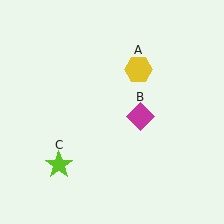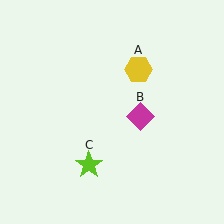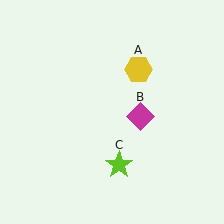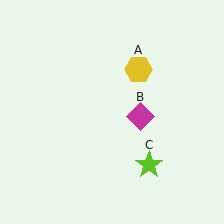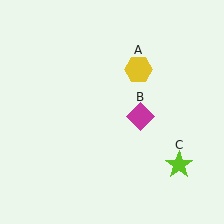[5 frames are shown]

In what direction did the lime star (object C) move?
The lime star (object C) moved right.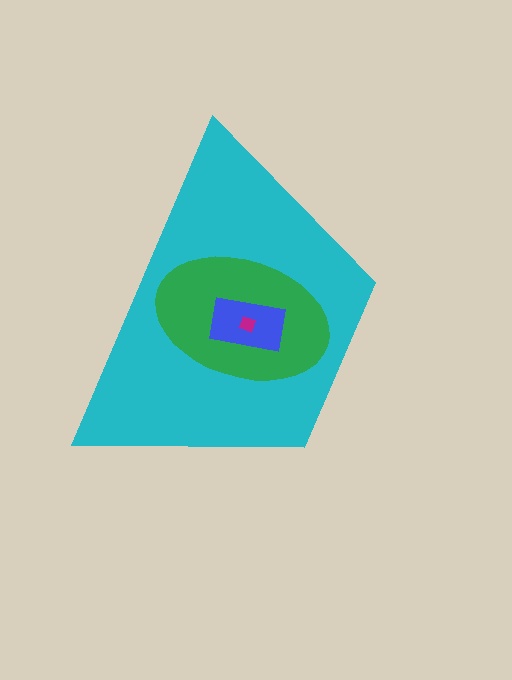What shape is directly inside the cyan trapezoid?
The green ellipse.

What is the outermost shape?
The cyan trapezoid.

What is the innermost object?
The magenta diamond.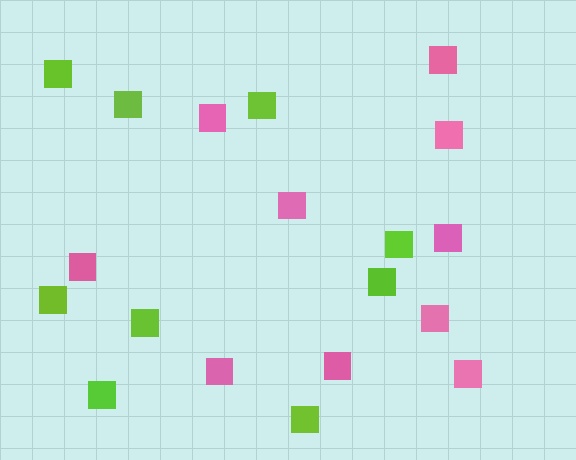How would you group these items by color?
There are 2 groups: one group of lime squares (9) and one group of pink squares (10).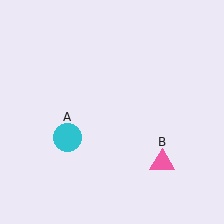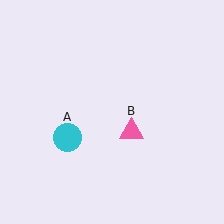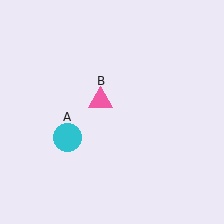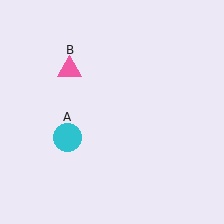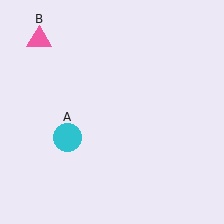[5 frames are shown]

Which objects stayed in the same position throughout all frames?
Cyan circle (object A) remained stationary.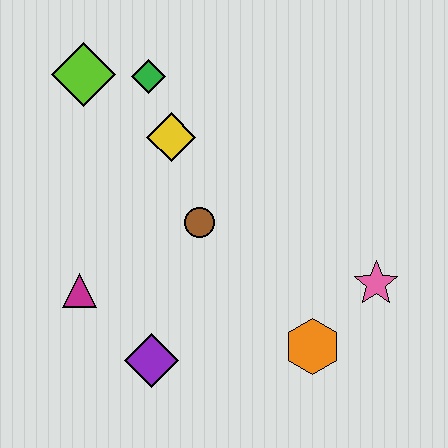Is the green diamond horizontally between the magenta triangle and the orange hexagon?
Yes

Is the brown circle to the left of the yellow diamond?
No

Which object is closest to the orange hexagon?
The pink star is closest to the orange hexagon.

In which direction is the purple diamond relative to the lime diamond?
The purple diamond is below the lime diamond.